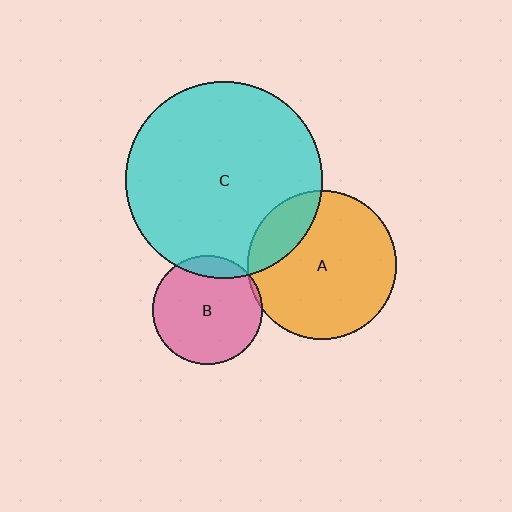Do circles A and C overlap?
Yes.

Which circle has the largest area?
Circle C (cyan).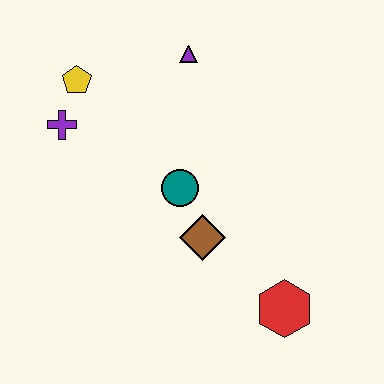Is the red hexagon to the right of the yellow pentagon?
Yes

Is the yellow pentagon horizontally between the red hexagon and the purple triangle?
No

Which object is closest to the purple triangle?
The yellow pentagon is closest to the purple triangle.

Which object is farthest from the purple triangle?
The red hexagon is farthest from the purple triangle.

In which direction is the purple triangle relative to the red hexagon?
The purple triangle is above the red hexagon.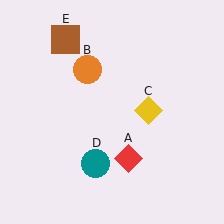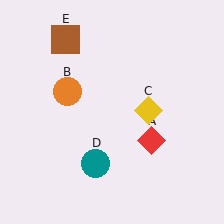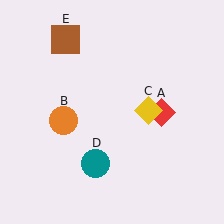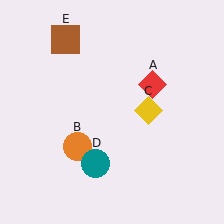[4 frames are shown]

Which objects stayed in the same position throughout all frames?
Yellow diamond (object C) and teal circle (object D) and brown square (object E) remained stationary.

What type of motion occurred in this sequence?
The red diamond (object A), orange circle (object B) rotated counterclockwise around the center of the scene.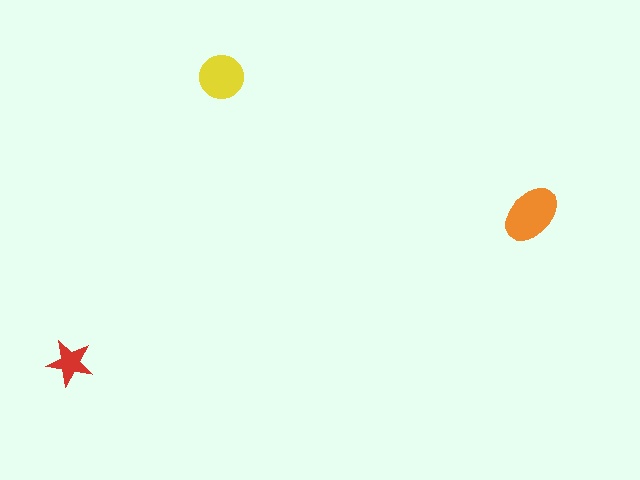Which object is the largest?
The orange ellipse.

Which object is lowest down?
The red star is bottommost.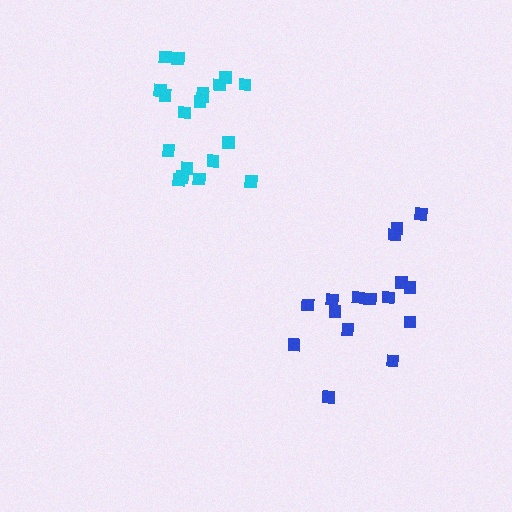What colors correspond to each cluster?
The clusters are colored: blue, cyan.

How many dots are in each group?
Group 1: 16 dots, Group 2: 19 dots (35 total).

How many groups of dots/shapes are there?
There are 2 groups.